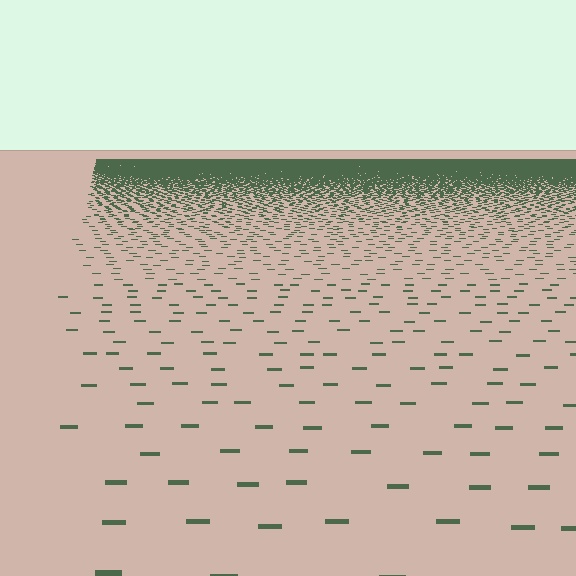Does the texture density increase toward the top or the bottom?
Density increases toward the top.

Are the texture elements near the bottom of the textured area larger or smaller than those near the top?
Larger. Near the bottom, elements are closer to the viewer and appear at a bigger on-screen size.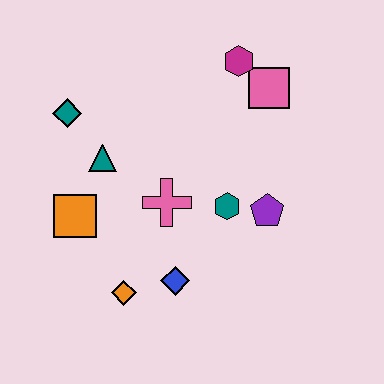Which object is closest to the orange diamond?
The blue diamond is closest to the orange diamond.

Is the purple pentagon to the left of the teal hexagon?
No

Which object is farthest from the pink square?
The orange diamond is farthest from the pink square.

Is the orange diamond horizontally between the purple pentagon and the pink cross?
No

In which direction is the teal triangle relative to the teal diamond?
The teal triangle is below the teal diamond.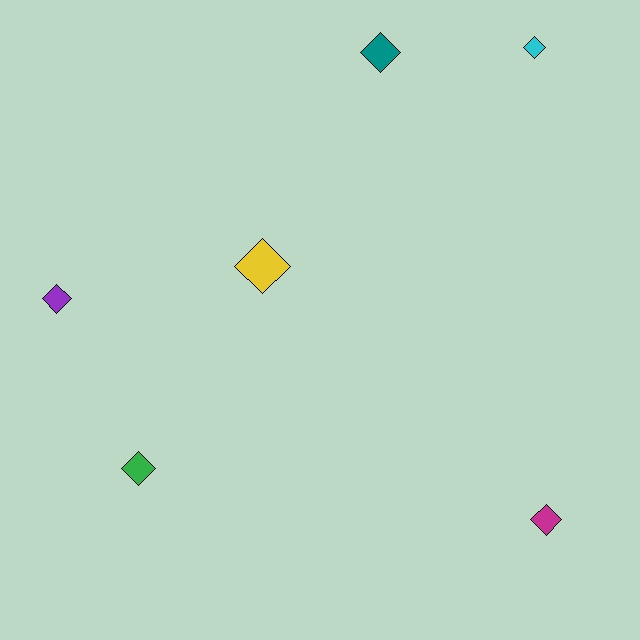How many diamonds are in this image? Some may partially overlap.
There are 6 diamonds.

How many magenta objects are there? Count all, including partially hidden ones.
There is 1 magenta object.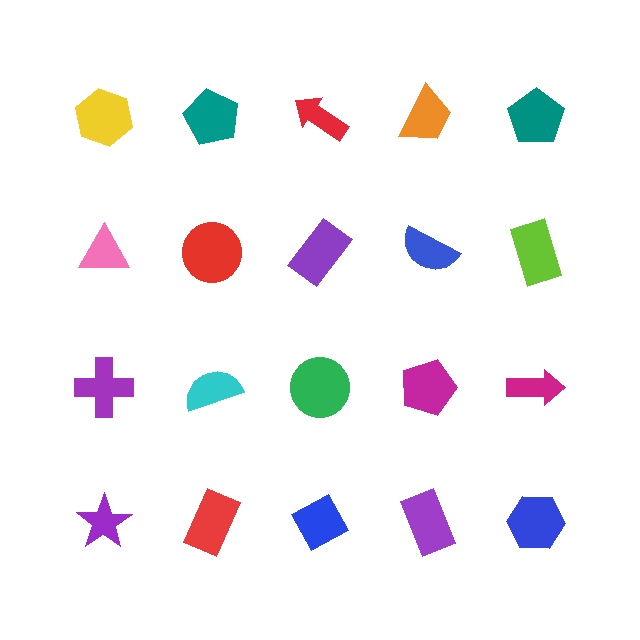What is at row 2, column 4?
A blue semicircle.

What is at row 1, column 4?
An orange trapezoid.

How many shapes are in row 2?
5 shapes.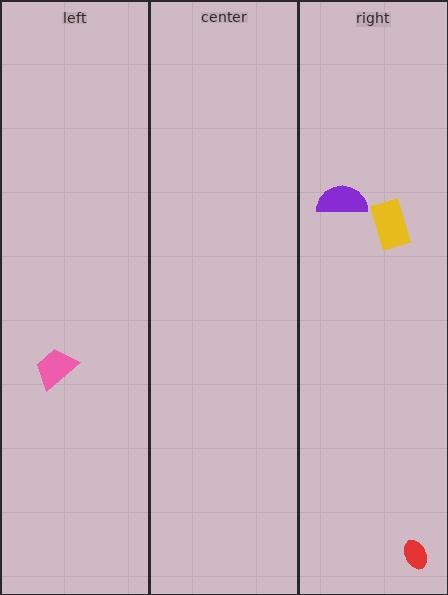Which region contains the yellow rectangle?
The right region.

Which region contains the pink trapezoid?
The left region.